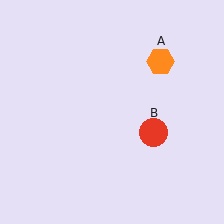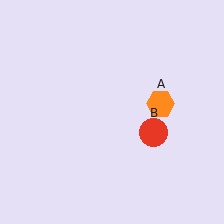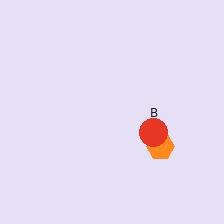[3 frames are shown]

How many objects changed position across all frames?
1 object changed position: orange hexagon (object A).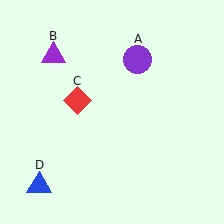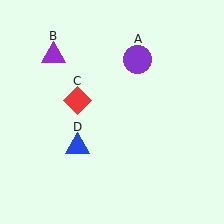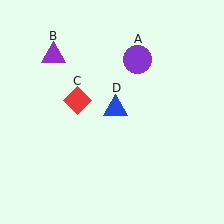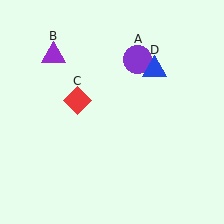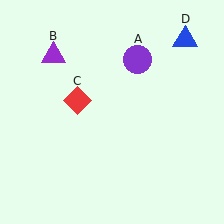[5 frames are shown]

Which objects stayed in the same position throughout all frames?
Purple circle (object A) and purple triangle (object B) and red diamond (object C) remained stationary.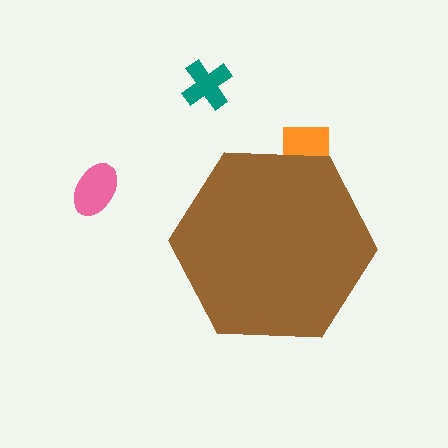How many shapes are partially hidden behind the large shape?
1 shape is partially hidden.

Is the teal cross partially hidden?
No, the teal cross is fully visible.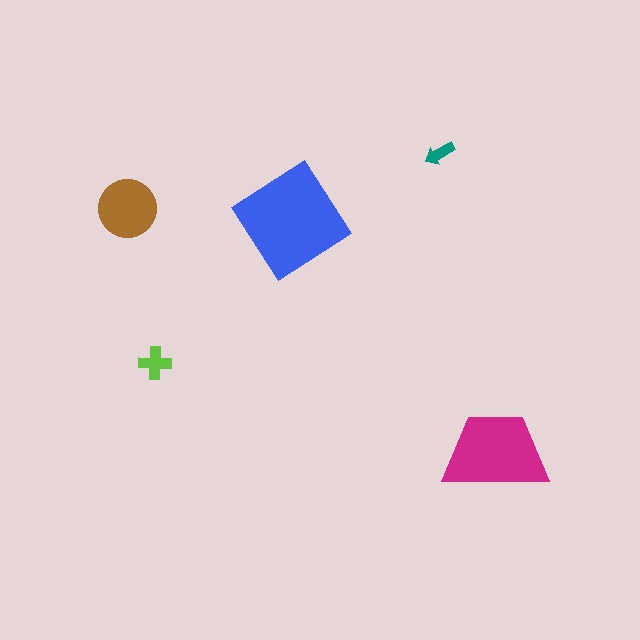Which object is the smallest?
The teal arrow.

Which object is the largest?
The blue diamond.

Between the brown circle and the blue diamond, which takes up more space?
The blue diamond.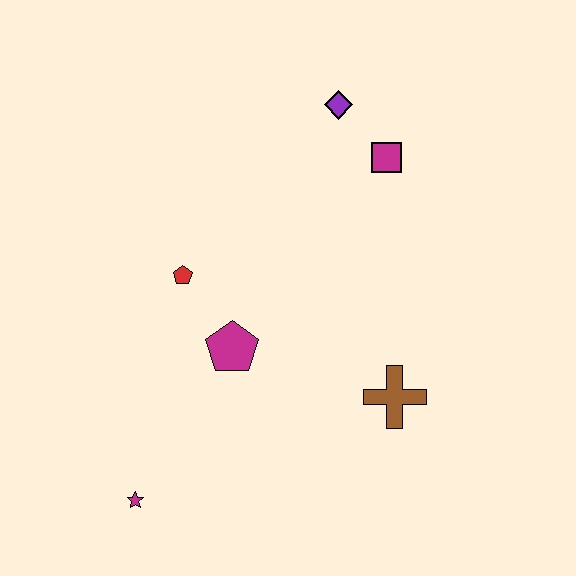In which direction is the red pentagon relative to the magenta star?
The red pentagon is above the magenta star.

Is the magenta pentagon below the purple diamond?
Yes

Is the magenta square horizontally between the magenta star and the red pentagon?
No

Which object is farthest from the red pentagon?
The brown cross is farthest from the red pentagon.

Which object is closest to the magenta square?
The purple diamond is closest to the magenta square.